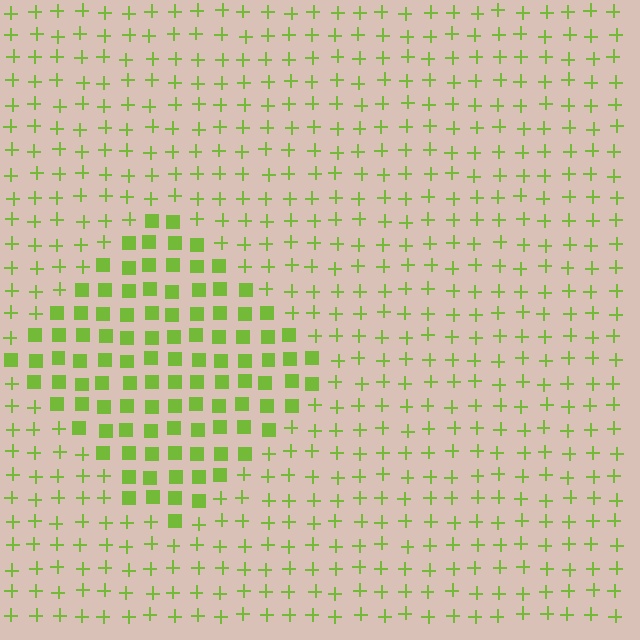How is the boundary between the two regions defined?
The boundary is defined by a change in element shape: squares inside vs. plus signs outside. All elements share the same color and spacing.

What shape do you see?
I see a diamond.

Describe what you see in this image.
The image is filled with small lime elements arranged in a uniform grid. A diamond-shaped region contains squares, while the surrounding area contains plus signs. The boundary is defined purely by the change in element shape.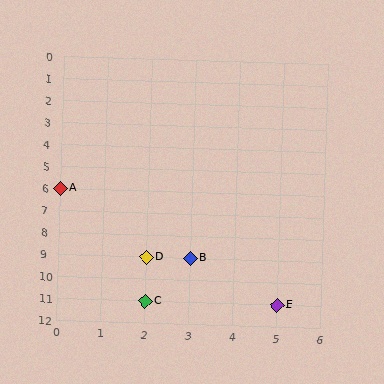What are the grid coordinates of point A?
Point A is at grid coordinates (0, 6).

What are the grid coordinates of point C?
Point C is at grid coordinates (2, 11).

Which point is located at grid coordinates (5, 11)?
Point E is at (5, 11).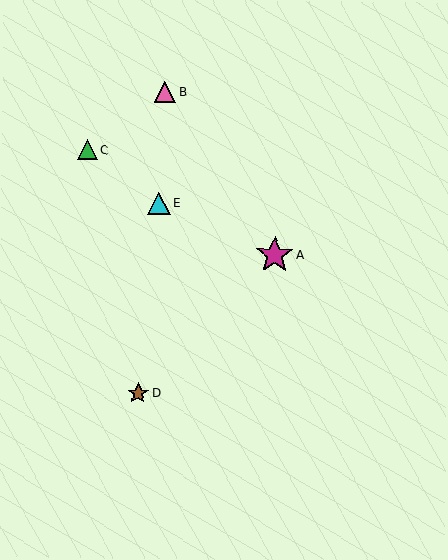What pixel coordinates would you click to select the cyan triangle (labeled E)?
Click at (159, 204) to select the cyan triangle E.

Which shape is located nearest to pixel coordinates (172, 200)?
The cyan triangle (labeled E) at (159, 204) is nearest to that location.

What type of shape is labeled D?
Shape D is a brown star.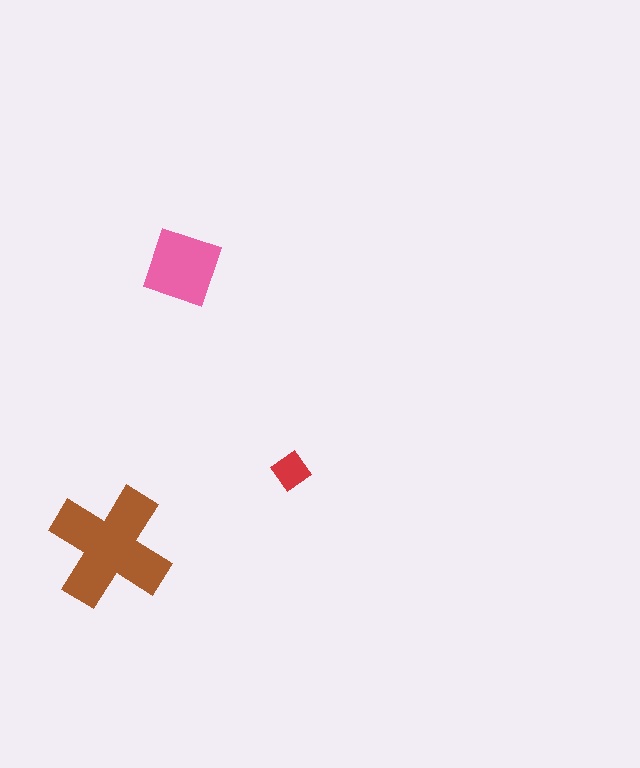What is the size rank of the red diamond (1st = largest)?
3rd.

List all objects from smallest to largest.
The red diamond, the pink diamond, the brown cross.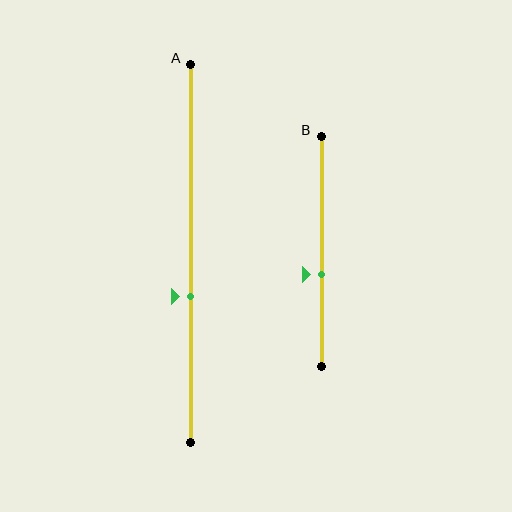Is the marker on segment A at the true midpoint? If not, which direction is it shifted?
No, the marker on segment A is shifted downward by about 11% of the segment length.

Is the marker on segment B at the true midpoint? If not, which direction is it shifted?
No, the marker on segment B is shifted downward by about 10% of the segment length.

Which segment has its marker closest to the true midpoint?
Segment B has its marker closest to the true midpoint.